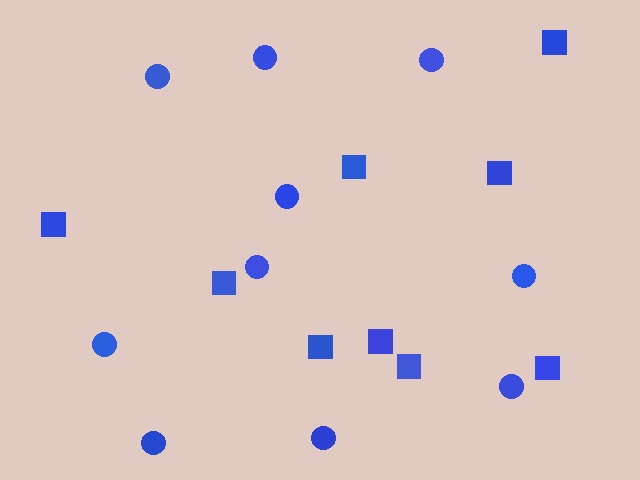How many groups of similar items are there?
There are 2 groups: one group of circles (10) and one group of squares (9).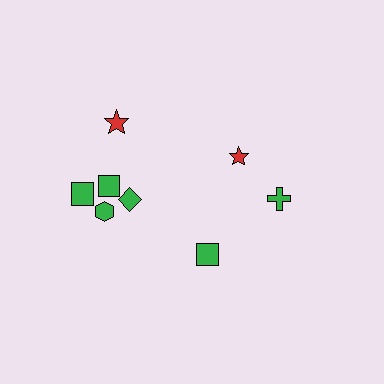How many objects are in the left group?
There are 5 objects.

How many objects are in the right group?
There are 3 objects.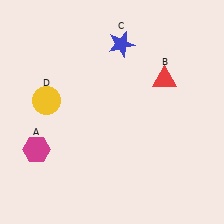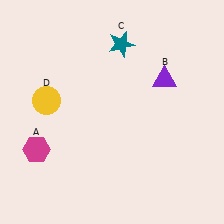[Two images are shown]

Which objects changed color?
B changed from red to purple. C changed from blue to teal.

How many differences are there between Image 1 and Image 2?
There are 2 differences between the two images.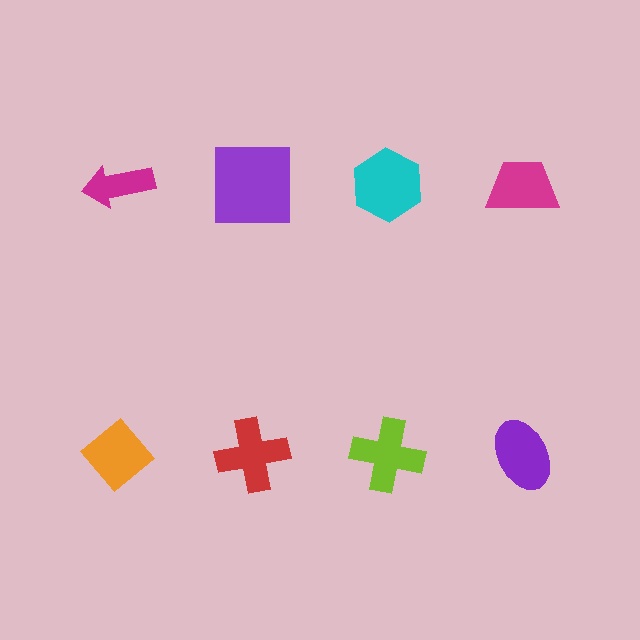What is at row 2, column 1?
An orange diamond.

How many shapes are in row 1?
4 shapes.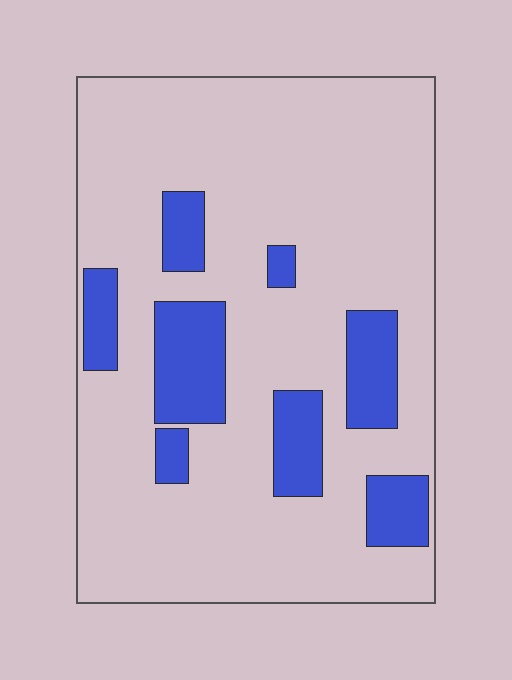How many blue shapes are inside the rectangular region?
8.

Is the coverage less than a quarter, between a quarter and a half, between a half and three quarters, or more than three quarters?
Less than a quarter.